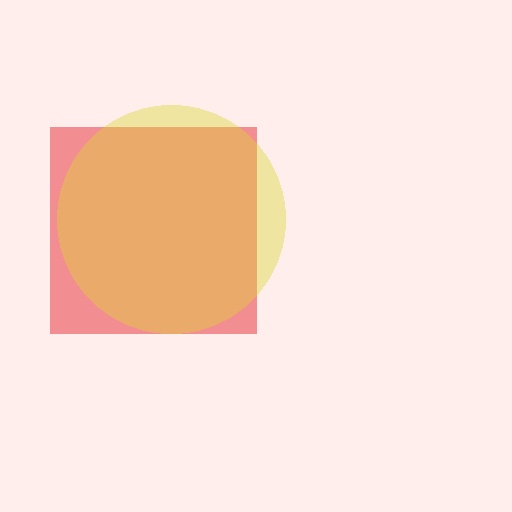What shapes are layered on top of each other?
The layered shapes are: a red square, a yellow circle.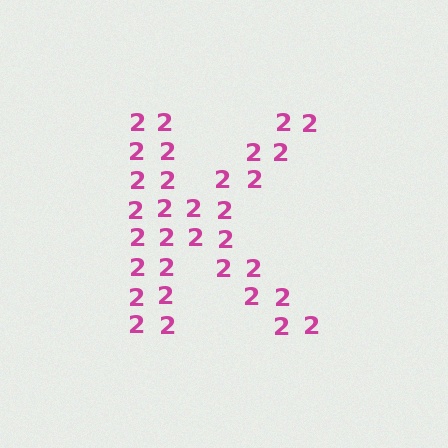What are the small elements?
The small elements are digit 2's.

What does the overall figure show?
The overall figure shows the letter K.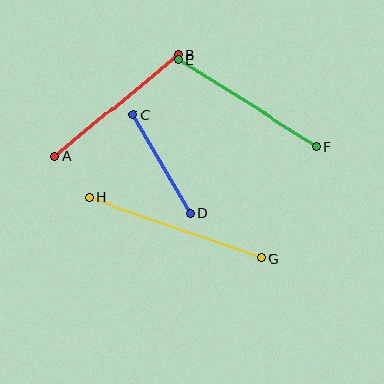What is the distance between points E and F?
The distance is approximately 164 pixels.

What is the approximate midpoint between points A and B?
The midpoint is at approximately (116, 105) pixels.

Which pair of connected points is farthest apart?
Points G and H are farthest apart.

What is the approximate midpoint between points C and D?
The midpoint is at approximately (162, 164) pixels.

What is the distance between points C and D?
The distance is approximately 114 pixels.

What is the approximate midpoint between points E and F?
The midpoint is at approximately (247, 103) pixels.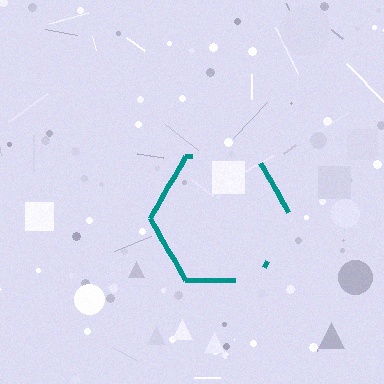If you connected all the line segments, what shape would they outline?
They would outline a hexagon.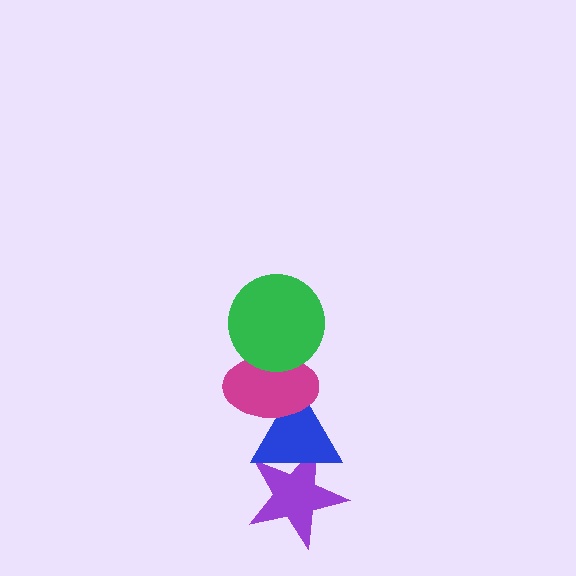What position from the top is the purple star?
The purple star is 4th from the top.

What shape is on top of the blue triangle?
The magenta ellipse is on top of the blue triangle.